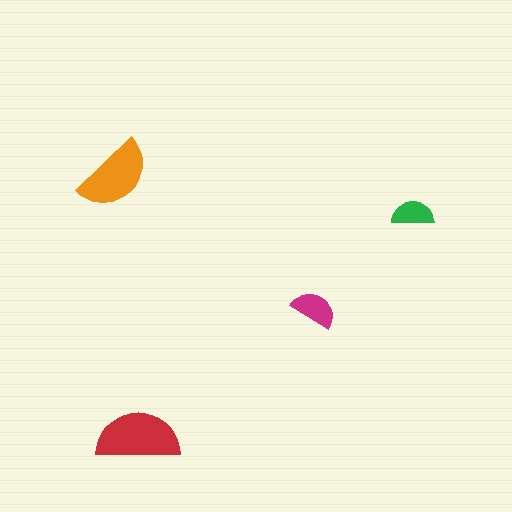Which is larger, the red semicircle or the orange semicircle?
The red one.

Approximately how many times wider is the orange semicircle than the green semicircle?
About 2 times wider.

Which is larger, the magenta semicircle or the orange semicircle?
The orange one.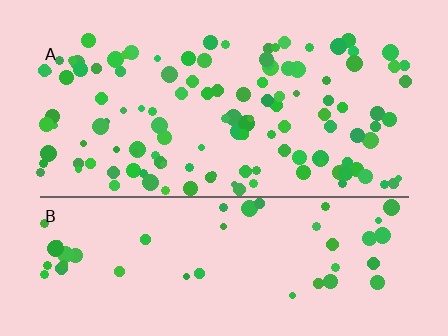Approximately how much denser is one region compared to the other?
Approximately 2.5× — region A over region B.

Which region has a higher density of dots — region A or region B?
A (the top).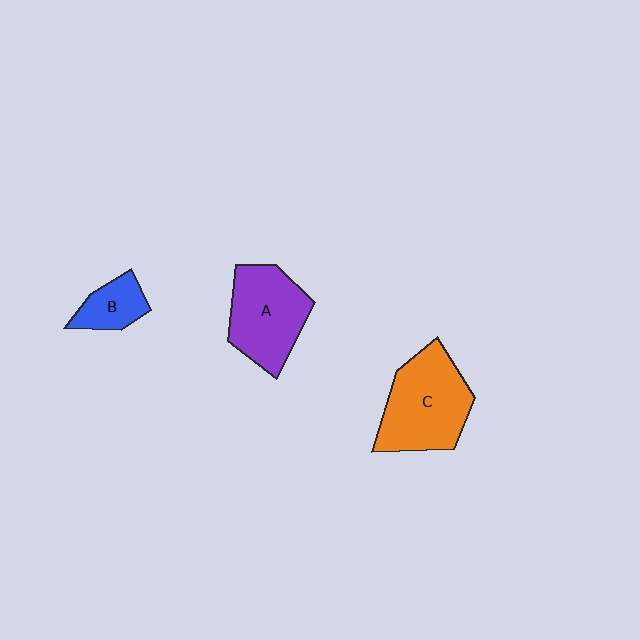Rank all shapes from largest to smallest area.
From largest to smallest: C (orange), A (purple), B (blue).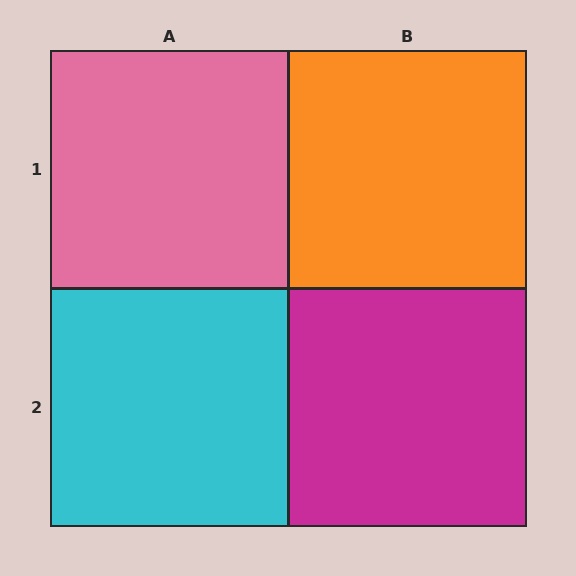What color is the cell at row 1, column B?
Orange.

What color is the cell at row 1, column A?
Pink.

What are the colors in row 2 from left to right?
Cyan, magenta.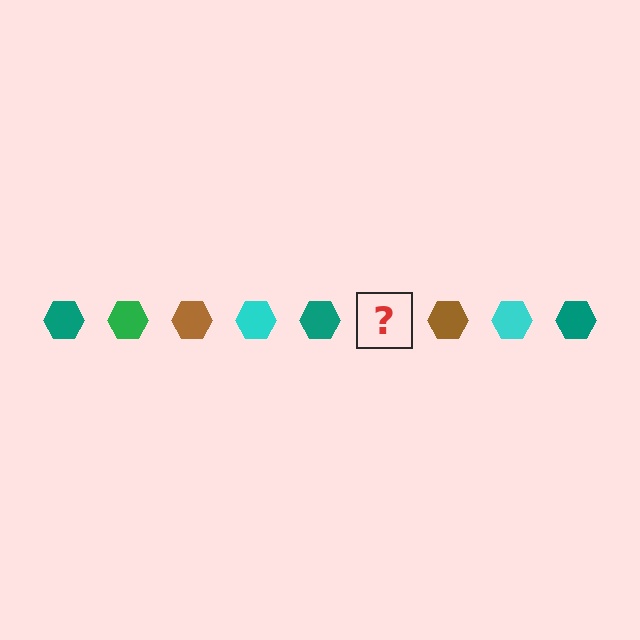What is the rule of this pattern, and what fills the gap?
The rule is that the pattern cycles through teal, green, brown, cyan hexagons. The gap should be filled with a green hexagon.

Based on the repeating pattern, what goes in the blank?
The blank should be a green hexagon.